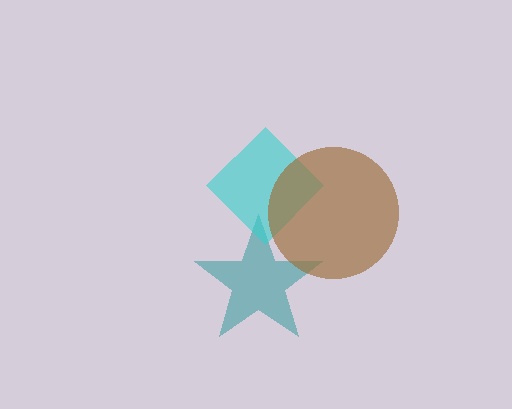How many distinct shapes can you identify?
There are 3 distinct shapes: a teal star, a cyan diamond, a brown circle.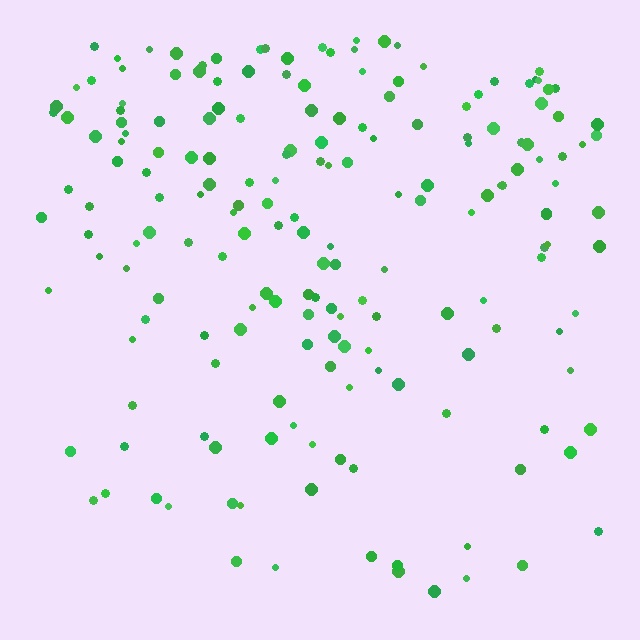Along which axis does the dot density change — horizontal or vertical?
Vertical.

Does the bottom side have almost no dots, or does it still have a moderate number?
Still a moderate number, just noticeably fewer than the top.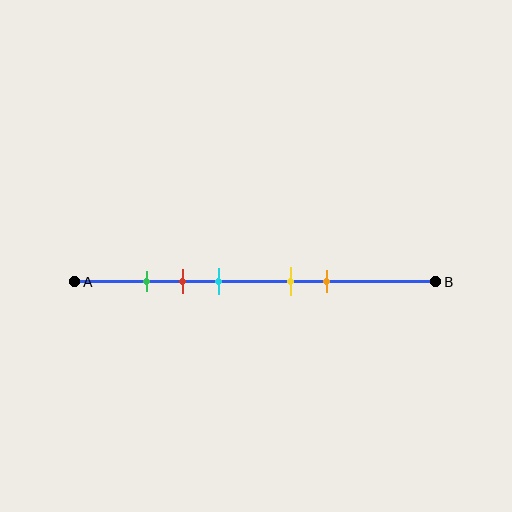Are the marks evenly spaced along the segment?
No, the marks are not evenly spaced.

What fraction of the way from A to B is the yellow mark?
The yellow mark is approximately 60% (0.6) of the way from A to B.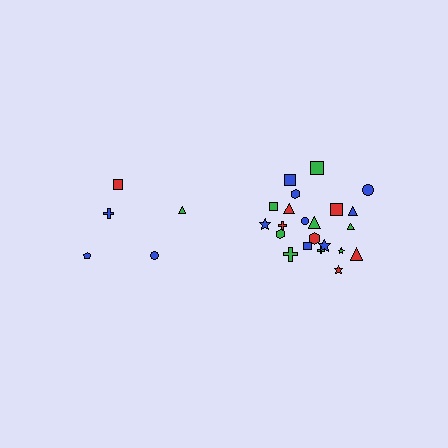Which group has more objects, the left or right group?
The right group.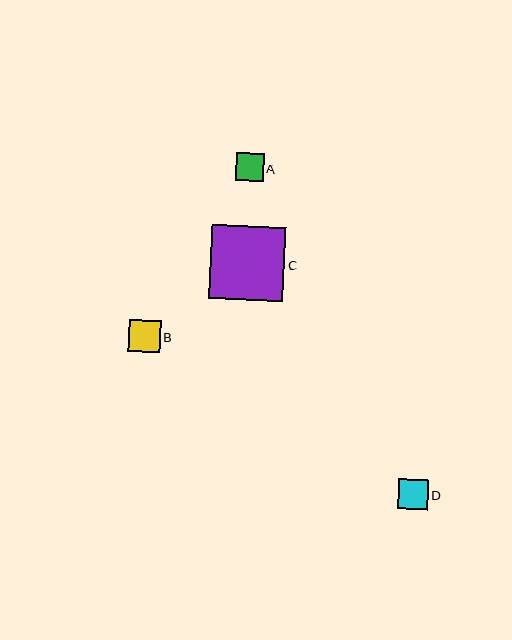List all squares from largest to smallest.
From largest to smallest: C, B, D, A.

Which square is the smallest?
Square A is the smallest with a size of approximately 28 pixels.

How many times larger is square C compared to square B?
Square C is approximately 2.3 times the size of square B.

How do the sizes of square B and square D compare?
Square B and square D are approximately the same size.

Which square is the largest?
Square C is the largest with a size of approximately 74 pixels.